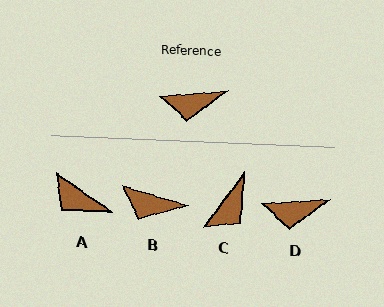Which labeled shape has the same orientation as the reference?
D.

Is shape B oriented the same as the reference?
No, it is off by about 20 degrees.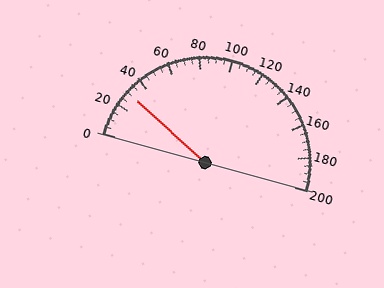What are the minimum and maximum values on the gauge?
The gauge ranges from 0 to 200.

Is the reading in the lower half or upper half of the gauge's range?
The reading is in the lower half of the range (0 to 200).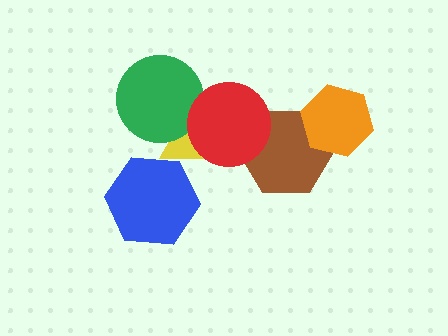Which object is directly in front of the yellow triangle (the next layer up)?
The blue hexagon is directly in front of the yellow triangle.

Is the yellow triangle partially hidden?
Yes, it is partially covered by another shape.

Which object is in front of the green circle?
The red circle is in front of the green circle.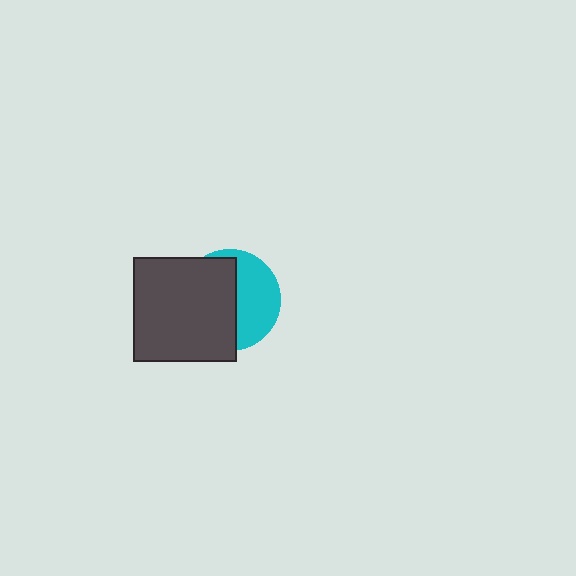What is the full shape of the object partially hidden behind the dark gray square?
The partially hidden object is a cyan circle.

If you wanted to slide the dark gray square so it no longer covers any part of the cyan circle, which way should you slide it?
Slide it left — that is the most direct way to separate the two shapes.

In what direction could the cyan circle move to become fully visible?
The cyan circle could move right. That would shift it out from behind the dark gray square entirely.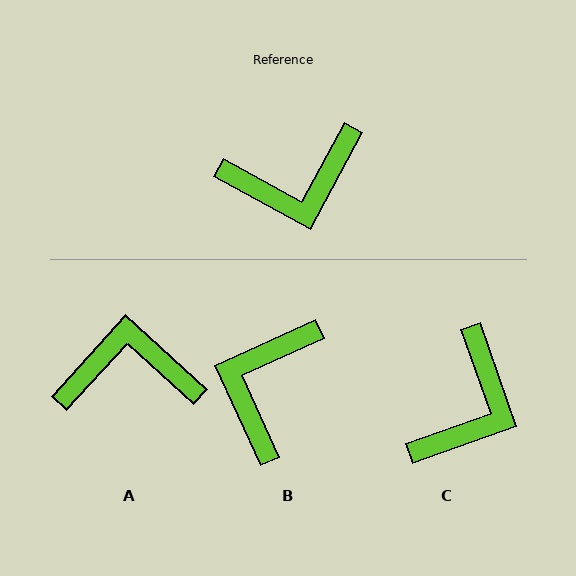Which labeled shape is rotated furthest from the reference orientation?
A, about 166 degrees away.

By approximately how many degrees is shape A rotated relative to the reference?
Approximately 166 degrees counter-clockwise.